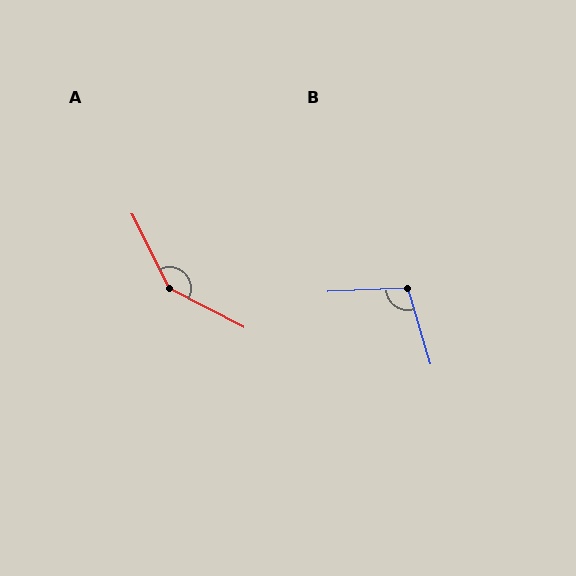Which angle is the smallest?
B, at approximately 104 degrees.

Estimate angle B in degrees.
Approximately 104 degrees.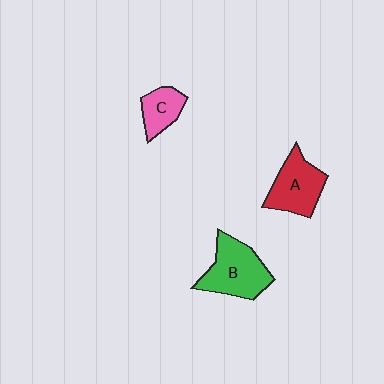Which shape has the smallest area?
Shape C (pink).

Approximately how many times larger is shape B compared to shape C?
Approximately 1.9 times.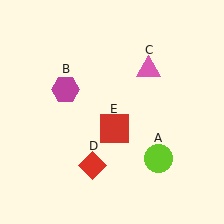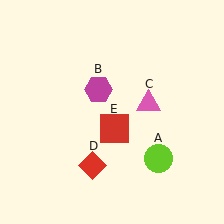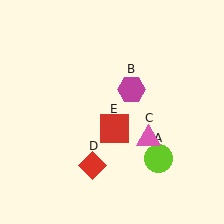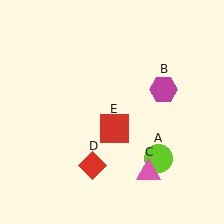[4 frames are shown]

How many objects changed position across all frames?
2 objects changed position: magenta hexagon (object B), pink triangle (object C).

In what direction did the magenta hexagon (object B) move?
The magenta hexagon (object B) moved right.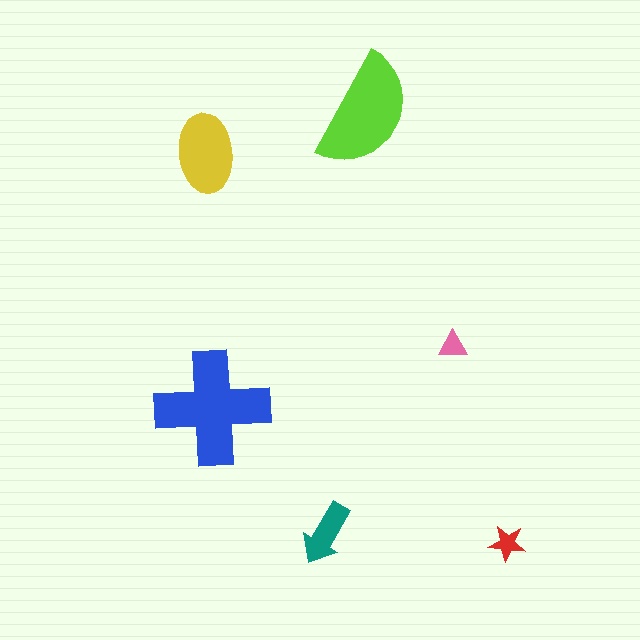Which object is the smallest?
The pink triangle.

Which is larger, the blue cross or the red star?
The blue cross.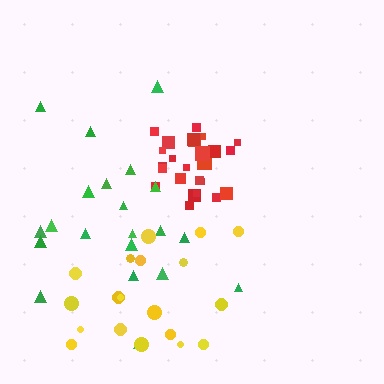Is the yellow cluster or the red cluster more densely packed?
Red.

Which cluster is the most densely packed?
Red.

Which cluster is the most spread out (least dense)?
Green.